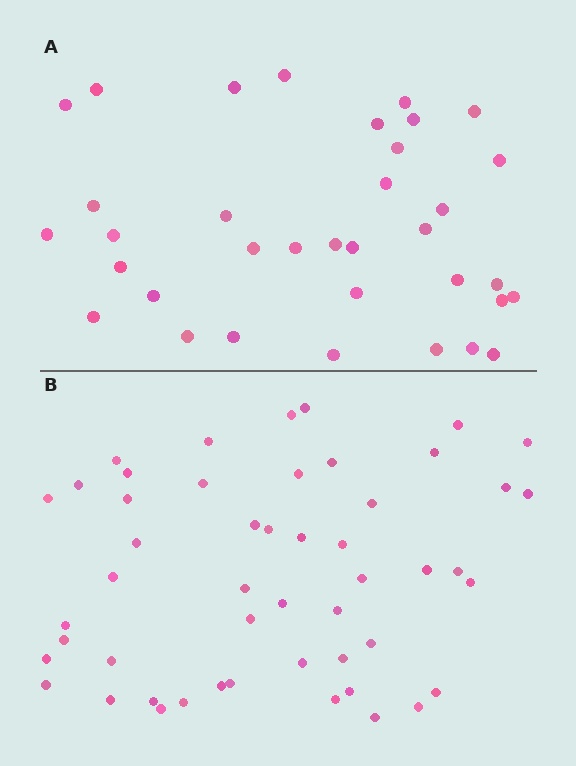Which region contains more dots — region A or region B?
Region B (the bottom region) has more dots.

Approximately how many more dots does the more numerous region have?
Region B has approximately 15 more dots than region A.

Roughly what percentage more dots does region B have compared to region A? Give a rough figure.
About 45% more.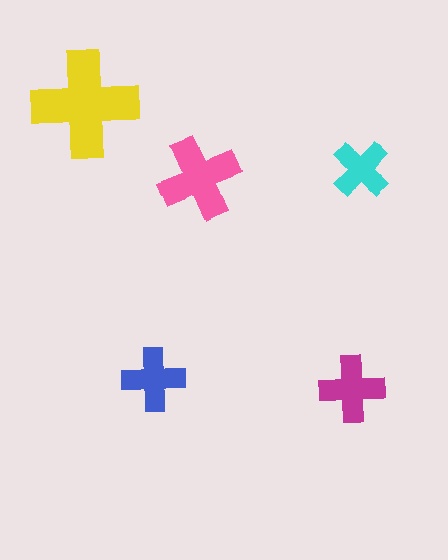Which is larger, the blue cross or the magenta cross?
The magenta one.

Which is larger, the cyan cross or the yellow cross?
The yellow one.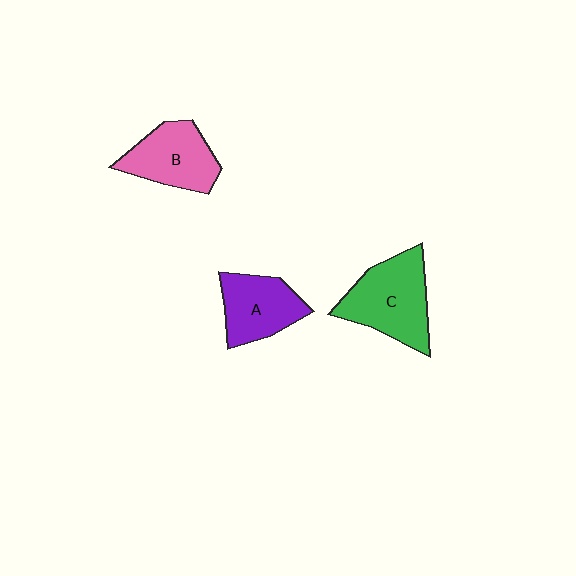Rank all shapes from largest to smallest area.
From largest to smallest: C (green), B (pink), A (purple).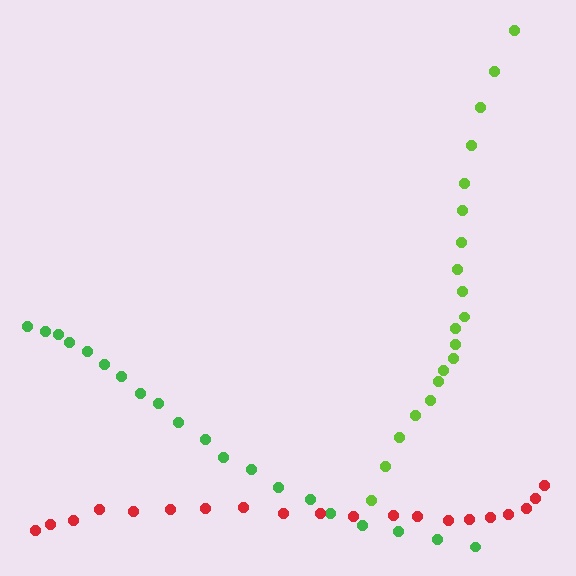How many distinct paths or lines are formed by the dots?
There are 3 distinct paths.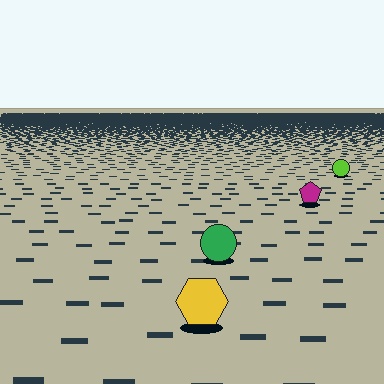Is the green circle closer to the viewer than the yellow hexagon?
No. The yellow hexagon is closer — you can tell from the texture gradient: the ground texture is coarser near it.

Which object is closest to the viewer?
The yellow hexagon is closest. The texture marks near it are larger and more spread out.